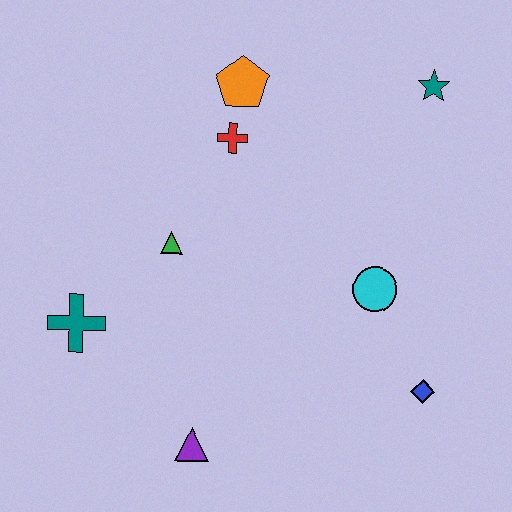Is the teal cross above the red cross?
No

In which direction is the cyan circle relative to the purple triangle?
The cyan circle is to the right of the purple triangle.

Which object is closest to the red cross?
The orange pentagon is closest to the red cross.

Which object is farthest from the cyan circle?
The teal cross is farthest from the cyan circle.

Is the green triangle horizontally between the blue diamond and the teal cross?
Yes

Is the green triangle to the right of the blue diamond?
No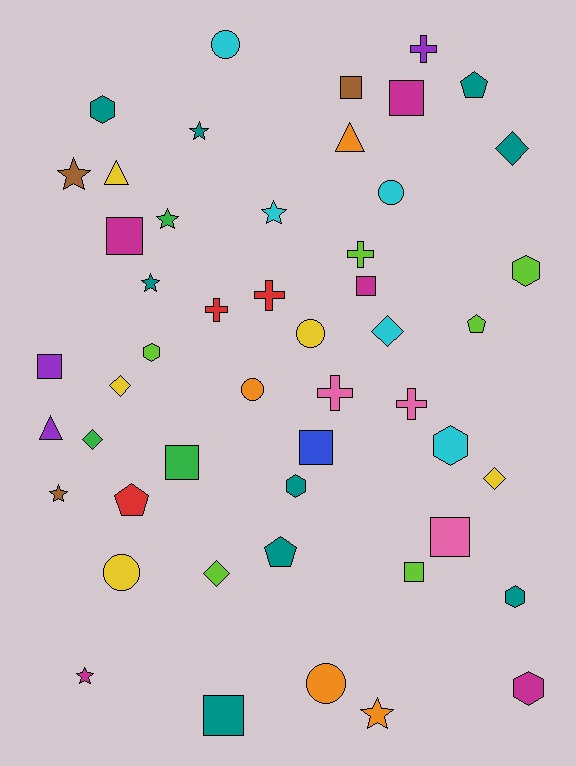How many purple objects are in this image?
There are 3 purple objects.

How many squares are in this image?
There are 10 squares.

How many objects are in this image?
There are 50 objects.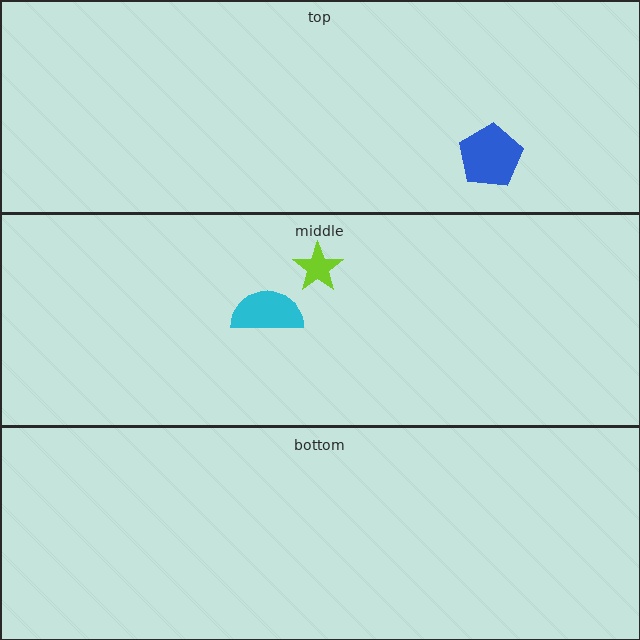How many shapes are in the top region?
1.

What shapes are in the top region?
The blue pentagon.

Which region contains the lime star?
The middle region.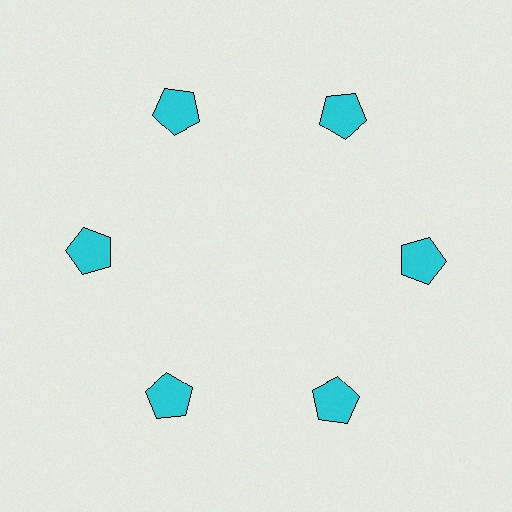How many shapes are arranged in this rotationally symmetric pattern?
There are 6 shapes, arranged in 6 groups of 1.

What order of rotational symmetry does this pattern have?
This pattern has 6-fold rotational symmetry.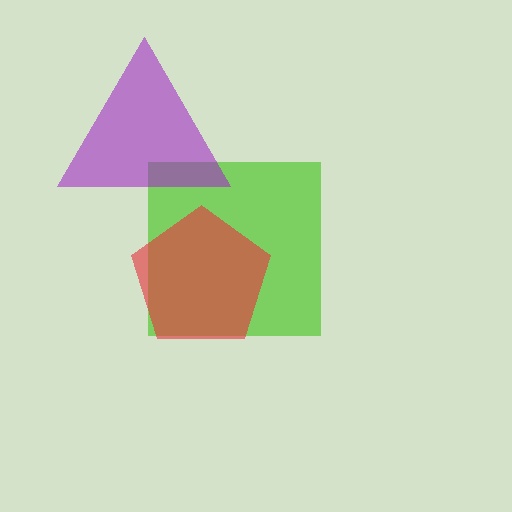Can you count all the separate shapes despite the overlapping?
Yes, there are 3 separate shapes.